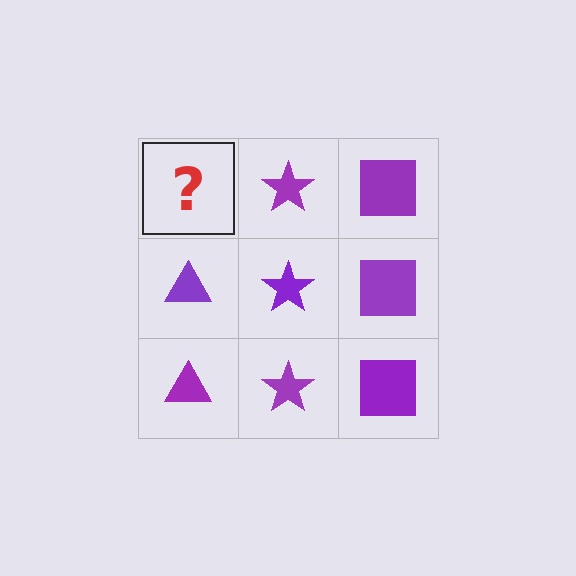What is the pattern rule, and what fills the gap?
The rule is that each column has a consistent shape. The gap should be filled with a purple triangle.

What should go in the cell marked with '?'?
The missing cell should contain a purple triangle.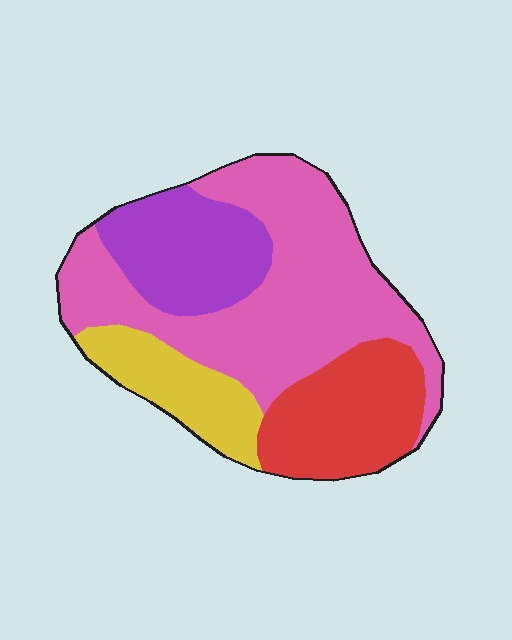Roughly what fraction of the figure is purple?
Purple takes up about one fifth (1/5) of the figure.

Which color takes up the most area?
Pink, at roughly 45%.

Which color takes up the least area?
Yellow, at roughly 15%.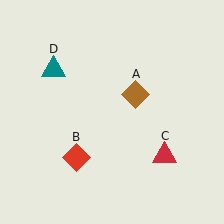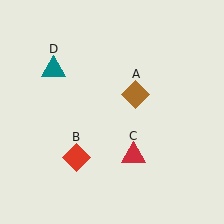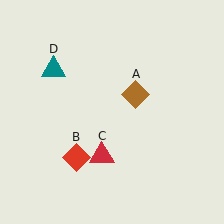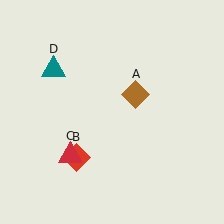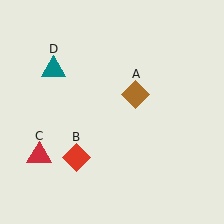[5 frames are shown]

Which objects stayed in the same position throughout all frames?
Brown diamond (object A) and red diamond (object B) and teal triangle (object D) remained stationary.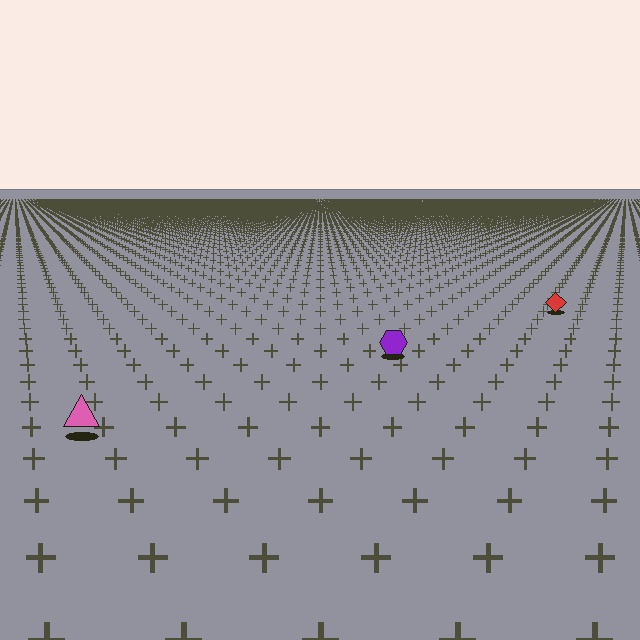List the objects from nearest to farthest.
From nearest to farthest: the pink triangle, the purple hexagon, the red diamond.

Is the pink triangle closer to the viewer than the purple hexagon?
Yes. The pink triangle is closer — you can tell from the texture gradient: the ground texture is coarser near it.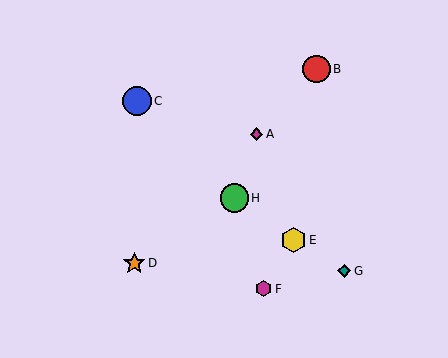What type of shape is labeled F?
Shape F is a magenta hexagon.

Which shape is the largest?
The blue circle (labeled C) is the largest.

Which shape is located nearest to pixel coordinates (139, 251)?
The orange star (labeled D) at (134, 263) is nearest to that location.